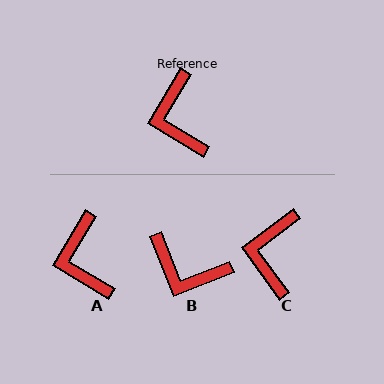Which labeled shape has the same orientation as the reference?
A.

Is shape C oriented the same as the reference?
No, it is off by about 23 degrees.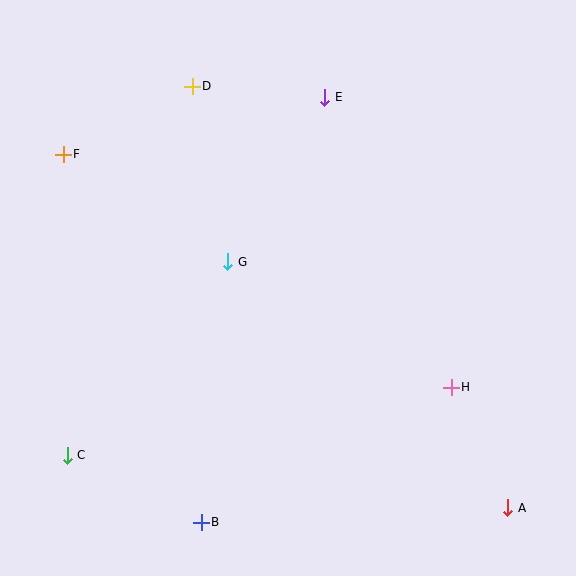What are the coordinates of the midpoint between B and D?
The midpoint between B and D is at (197, 304).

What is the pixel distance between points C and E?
The distance between C and E is 441 pixels.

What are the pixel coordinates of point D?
Point D is at (192, 86).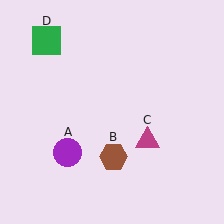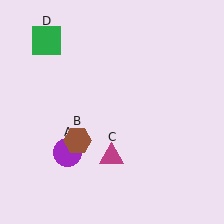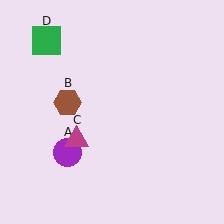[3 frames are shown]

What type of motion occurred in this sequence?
The brown hexagon (object B), magenta triangle (object C) rotated clockwise around the center of the scene.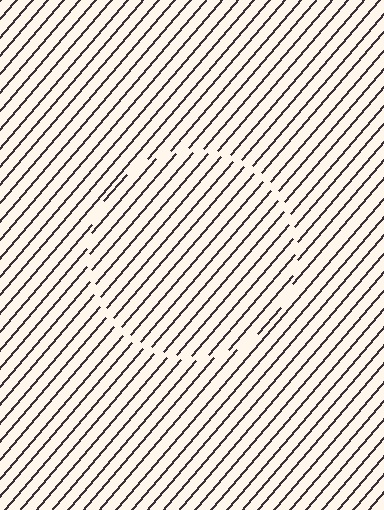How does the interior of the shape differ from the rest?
The interior of the shape contains the same grating, shifted by half a period — the contour is defined by the phase discontinuity where line-ends from the inner and outer gratings abut.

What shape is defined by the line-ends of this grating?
An illusory circle. The interior of the shape contains the same grating, shifted by half a period — the contour is defined by the phase discontinuity where line-ends from the inner and outer gratings abut.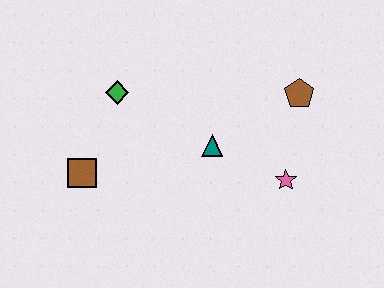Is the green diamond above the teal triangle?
Yes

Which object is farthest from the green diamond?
The pink star is farthest from the green diamond.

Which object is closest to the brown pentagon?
The pink star is closest to the brown pentagon.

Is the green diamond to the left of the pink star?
Yes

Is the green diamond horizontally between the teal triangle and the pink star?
No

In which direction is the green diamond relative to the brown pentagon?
The green diamond is to the left of the brown pentagon.